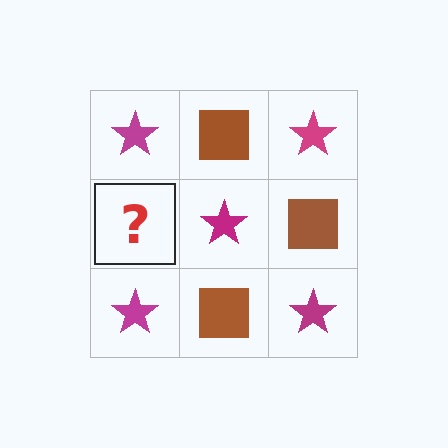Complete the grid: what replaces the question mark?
The question mark should be replaced with a brown square.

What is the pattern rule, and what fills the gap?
The rule is that it alternates magenta star and brown square in a checkerboard pattern. The gap should be filled with a brown square.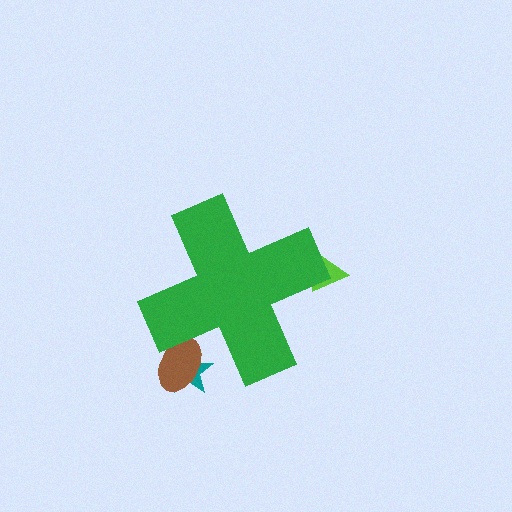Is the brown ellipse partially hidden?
Yes, the brown ellipse is partially hidden behind the green cross.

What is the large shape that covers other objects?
A green cross.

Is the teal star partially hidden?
Yes, the teal star is partially hidden behind the green cross.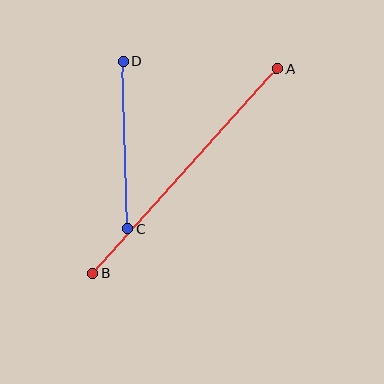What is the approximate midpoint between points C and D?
The midpoint is at approximately (125, 145) pixels.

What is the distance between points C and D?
The distance is approximately 168 pixels.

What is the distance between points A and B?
The distance is approximately 275 pixels.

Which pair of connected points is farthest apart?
Points A and B are farthest apart.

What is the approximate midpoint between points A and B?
The midpoint is at approximately (185, 171) pixels.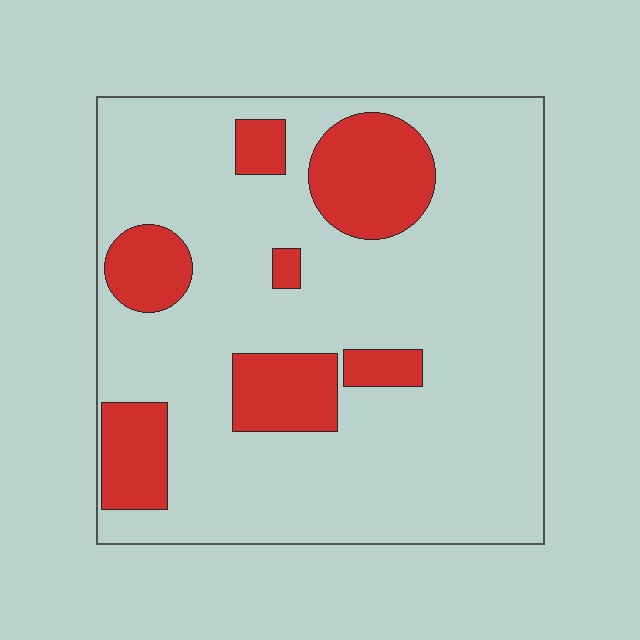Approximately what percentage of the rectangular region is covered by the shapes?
Approximately 20%.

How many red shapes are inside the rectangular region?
7.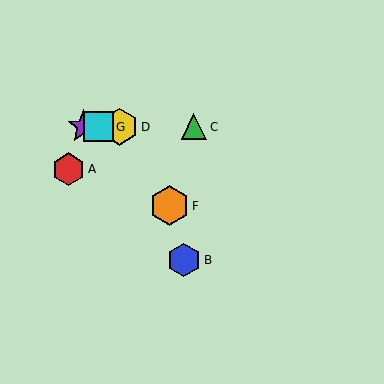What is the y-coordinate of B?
Object B is at y≈260.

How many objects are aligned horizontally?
4 objects (C, D, E, G) are aligned horizontally.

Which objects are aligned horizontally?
Objects C, D, E, G are aligned horizontally.